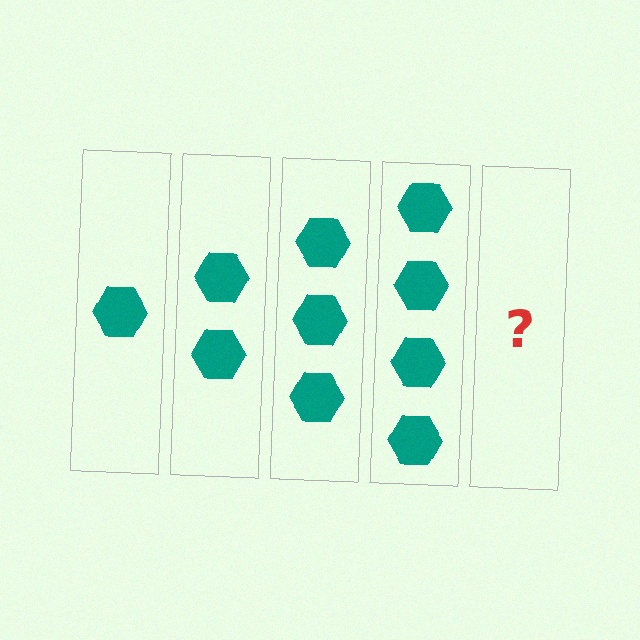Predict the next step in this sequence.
The next step is 5 hexagons.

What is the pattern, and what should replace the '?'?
The pattern is that each step adds one more hexagon. The '?' should be 5 hexagons.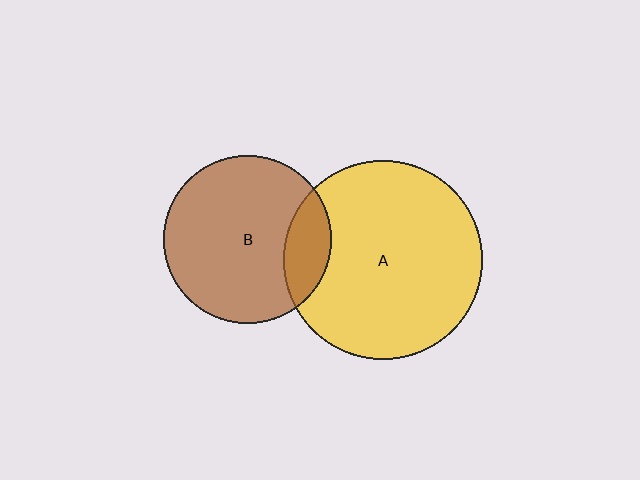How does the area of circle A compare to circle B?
Approximately 1.4 times.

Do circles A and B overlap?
Yes.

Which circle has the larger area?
Circle A (yellow).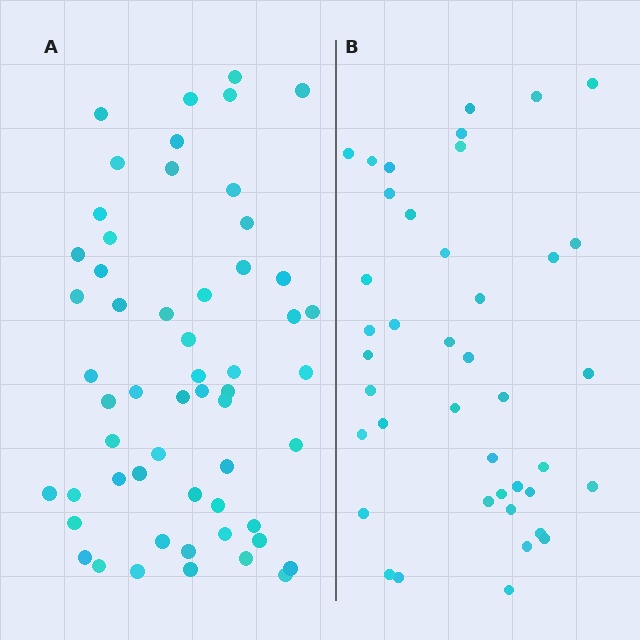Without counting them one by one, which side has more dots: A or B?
Region A (the left region) has more dots.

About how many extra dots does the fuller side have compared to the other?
Region A has approximately 15 more dots than region B.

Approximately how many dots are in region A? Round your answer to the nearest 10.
About 60 dots. (The exact count is 56, which rounds to 60.)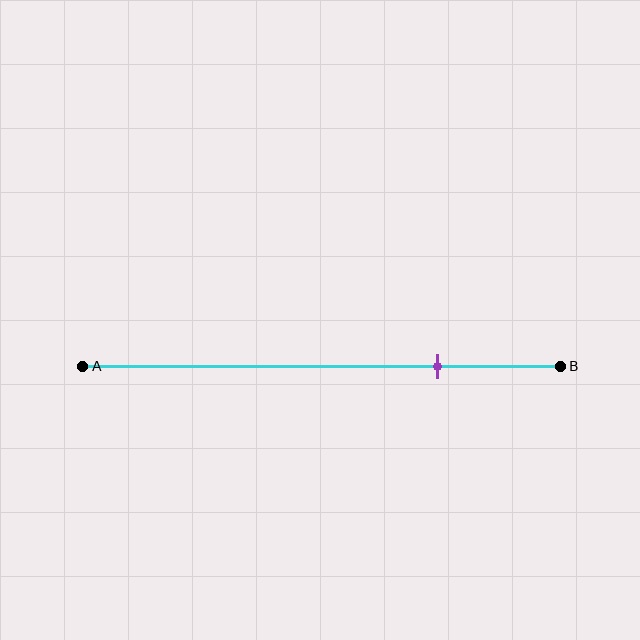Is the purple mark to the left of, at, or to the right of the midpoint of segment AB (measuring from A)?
The purple mark is to the right of the midpoint of segment AB.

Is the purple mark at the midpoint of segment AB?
No, the mark is at about 75% from A, not at the 50% midpoint.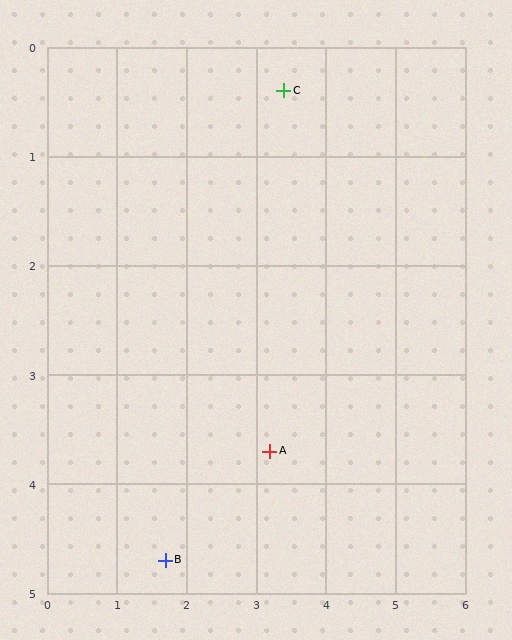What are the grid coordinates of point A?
Point A is at approximately (3.2, 3.7).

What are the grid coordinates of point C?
Point C is at approximately (3.4, 0.4).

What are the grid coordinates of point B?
Point B is at approximately (1.7, 4.7).